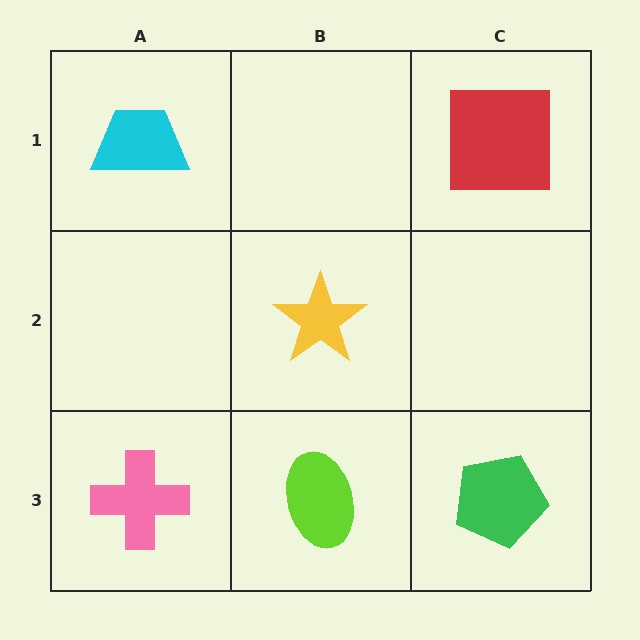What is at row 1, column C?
A red square.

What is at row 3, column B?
A lime ellipse.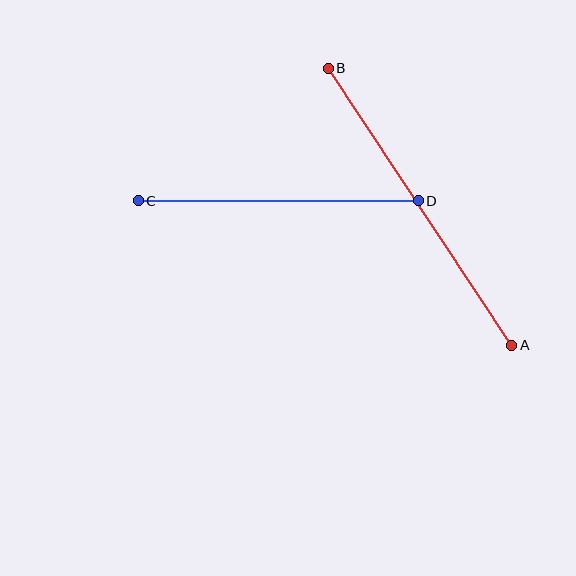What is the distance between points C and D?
The distance is approximately 280 pixels.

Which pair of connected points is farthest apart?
Points A and B are farthest apart.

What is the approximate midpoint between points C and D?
The midpoint is at approximately (278, 201) pixels.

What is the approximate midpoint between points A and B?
The midpoint is at approximately (420, 207) pixels.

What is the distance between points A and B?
The distance is approximately 332 pixels.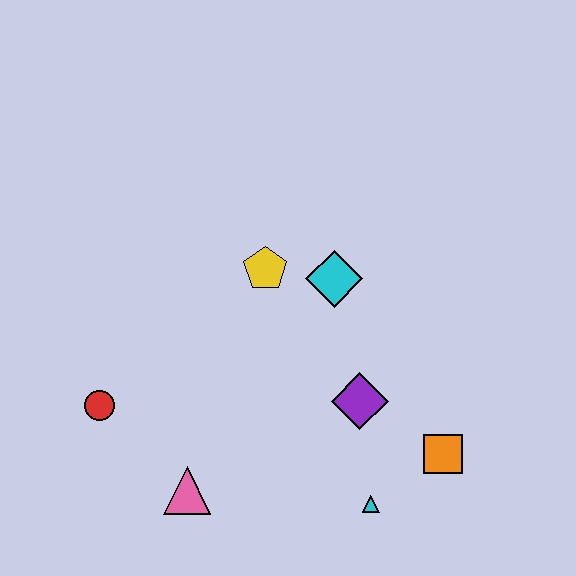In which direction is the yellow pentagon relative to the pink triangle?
The yellow pentagon is above the pink triangle.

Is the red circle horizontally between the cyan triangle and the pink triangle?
No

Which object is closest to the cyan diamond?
The yellow pentagon is closest to the cyan diamond.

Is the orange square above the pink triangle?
Yes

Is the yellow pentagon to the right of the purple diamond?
No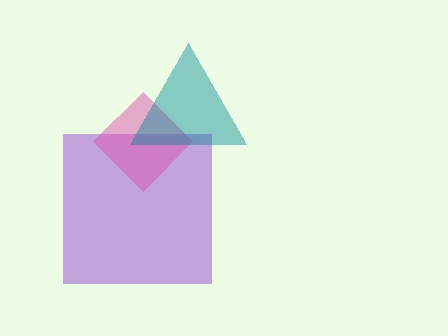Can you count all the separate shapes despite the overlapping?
Yes, there are 3 separate shapes.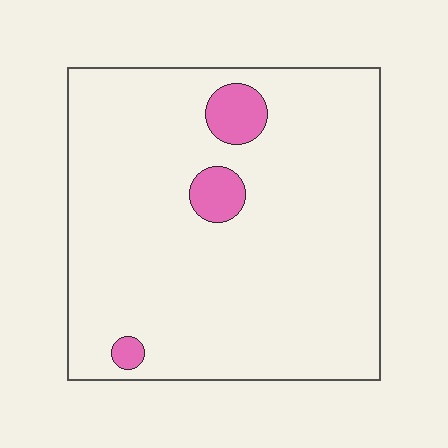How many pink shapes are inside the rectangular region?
3.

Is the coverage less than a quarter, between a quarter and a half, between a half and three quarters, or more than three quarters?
Less than a quarter.